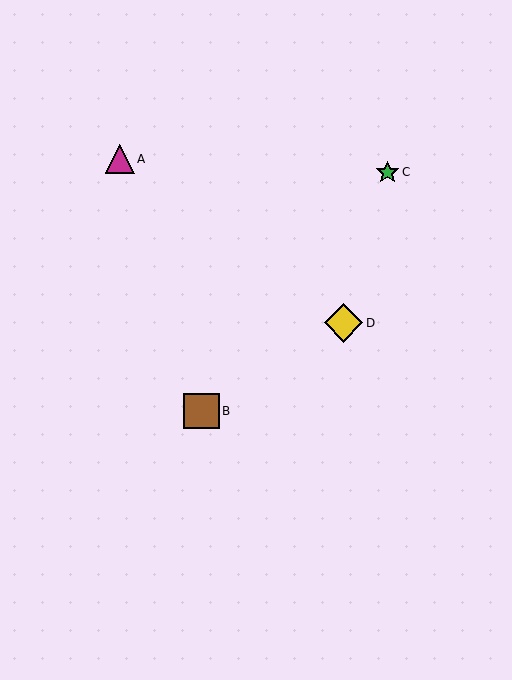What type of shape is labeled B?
Shape B is a brown square.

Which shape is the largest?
The yellow diamond (labeled D) is the largest.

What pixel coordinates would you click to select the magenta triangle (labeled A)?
Click at (120, 159) to select the magenta triangle A.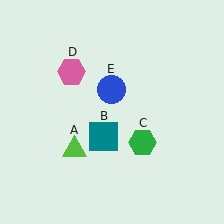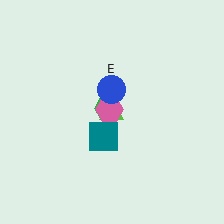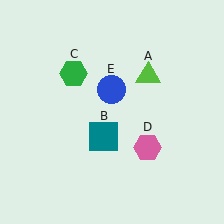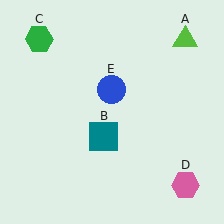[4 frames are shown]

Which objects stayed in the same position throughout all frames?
Teal square (object B) and blue circle (object E) remained stationary.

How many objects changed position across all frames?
3 objects changed position: lime triangle (object A), green hexagon (object C), pink hexagon (object D).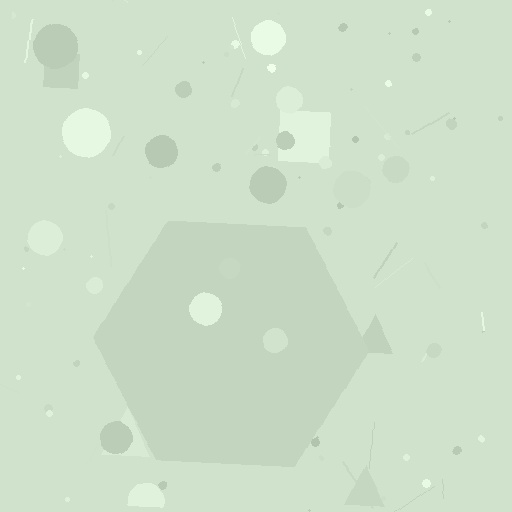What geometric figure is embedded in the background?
A hexagon is embedded in the background.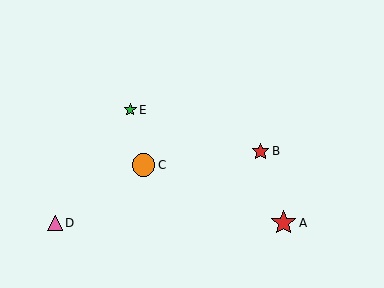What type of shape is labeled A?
Shape A is a red star.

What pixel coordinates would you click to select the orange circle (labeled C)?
Click at (143, 165) to select the orange circle C.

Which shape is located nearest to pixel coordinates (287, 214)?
The red star (labeled A) at (283, 223) is nearest to that location.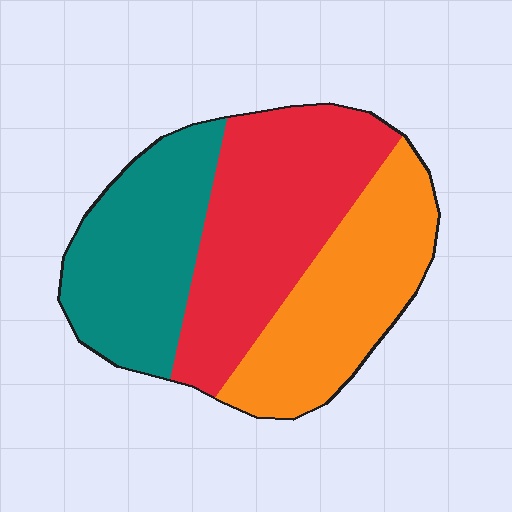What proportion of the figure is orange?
Orange takes up about one third (1/3) of the figure.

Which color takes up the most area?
Red, at roughly 40%.